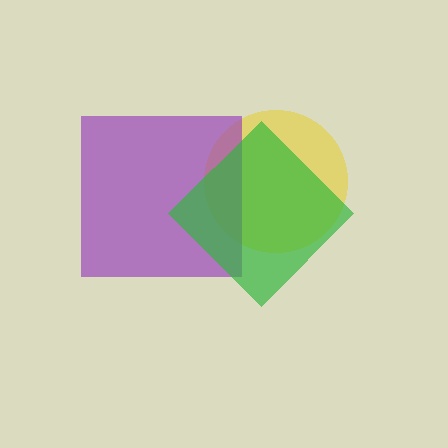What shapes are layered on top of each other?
The layered shapes are: a yellow circle, a purple square, a green diamond.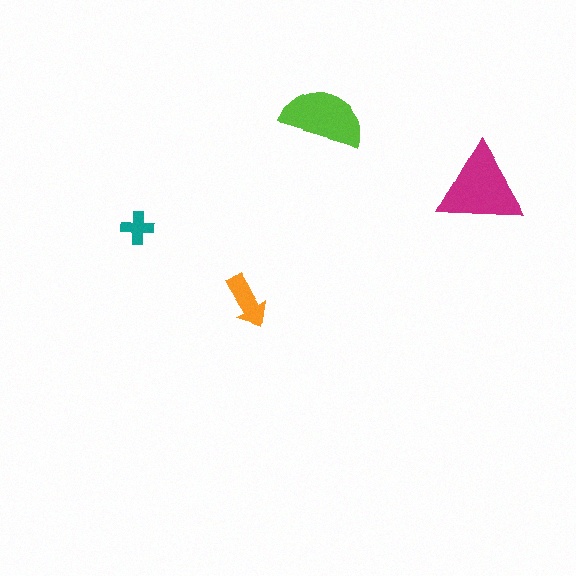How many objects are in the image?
There are 4 objects in the image.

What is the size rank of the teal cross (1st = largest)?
4th.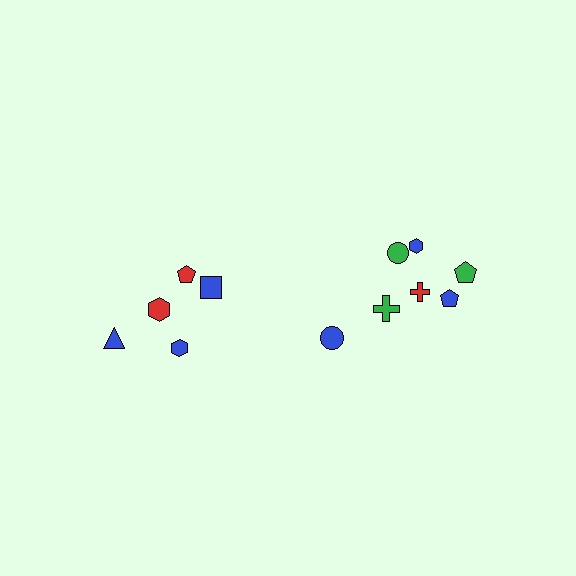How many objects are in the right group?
There are 7 objects.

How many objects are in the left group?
There are 5 objects.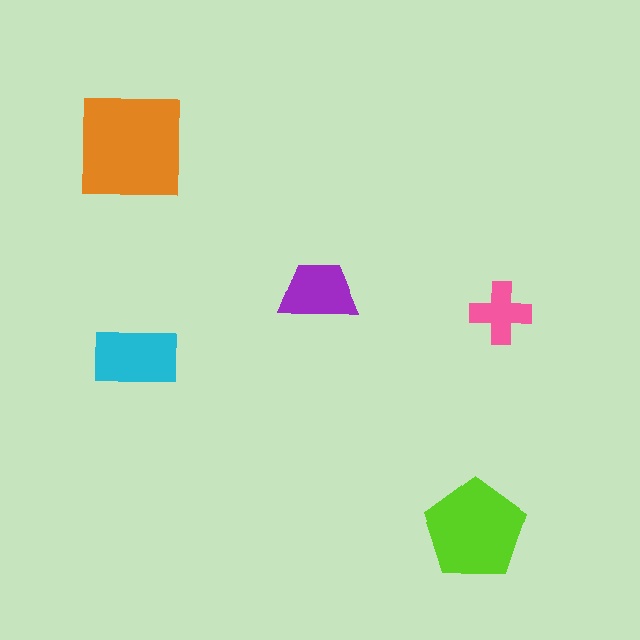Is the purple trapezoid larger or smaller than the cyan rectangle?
Smaller.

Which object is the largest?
The orange square.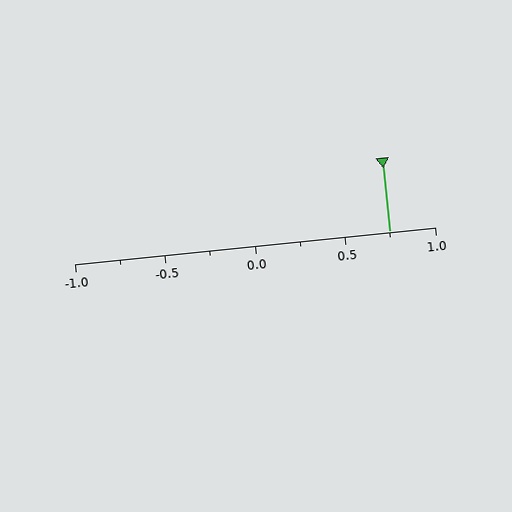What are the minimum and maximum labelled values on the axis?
The axis runs from -1.0 to 1.0.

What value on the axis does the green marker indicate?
The marker indicates approximately 0.75.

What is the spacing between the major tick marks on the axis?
The major ticks are spaced 0.5 apart.